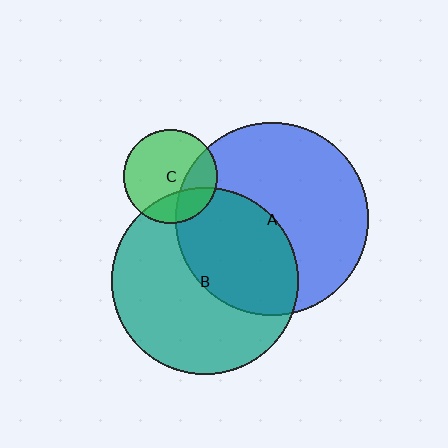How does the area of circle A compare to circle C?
Approximately 4.2 times.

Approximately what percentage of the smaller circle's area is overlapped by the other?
Approximately 25%.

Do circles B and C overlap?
Yes.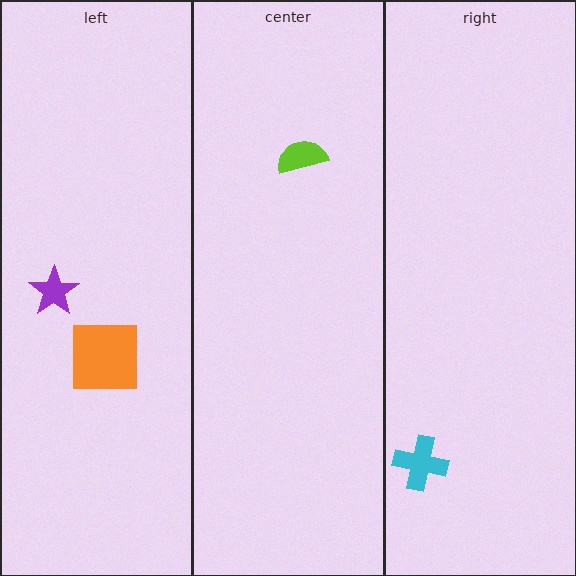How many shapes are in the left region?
2.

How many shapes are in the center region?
1.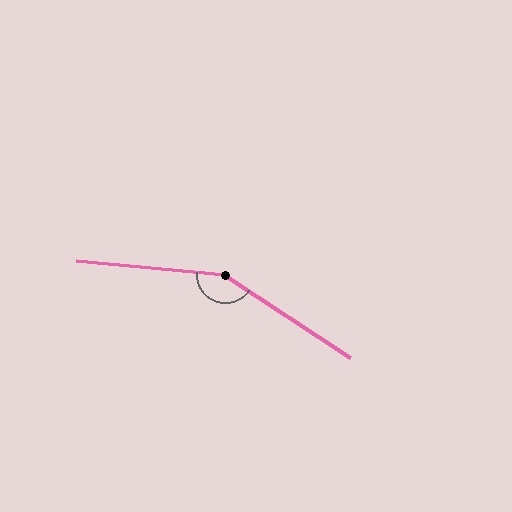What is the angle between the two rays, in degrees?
Approximately 152 degrees.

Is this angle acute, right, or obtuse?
It is obtuse.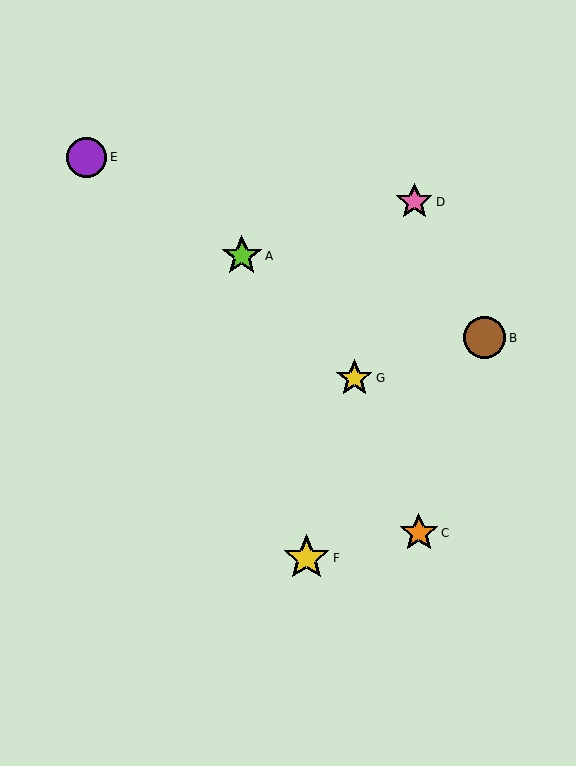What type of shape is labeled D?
Shape D is a pink star.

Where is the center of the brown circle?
The center of the brown circle is at (485, 338).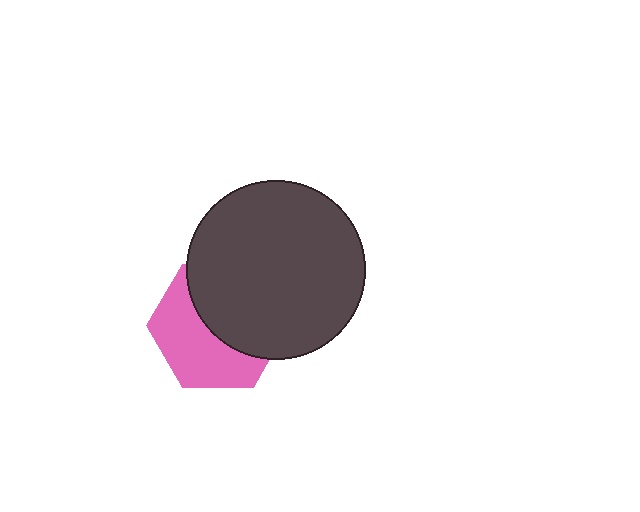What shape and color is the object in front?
The object in front is a dark gray circle.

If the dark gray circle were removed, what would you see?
You would see the complete pink hexagon.